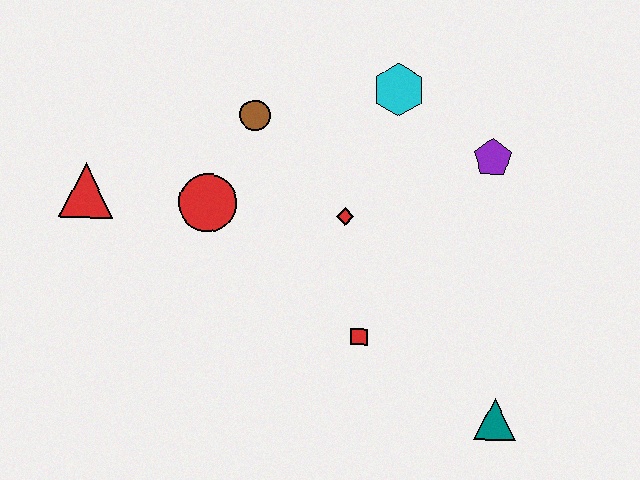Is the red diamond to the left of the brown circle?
No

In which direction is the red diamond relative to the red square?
The red diamond is above the red square.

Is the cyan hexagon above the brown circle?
Yes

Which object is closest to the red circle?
The brown circle is closest to the red circle.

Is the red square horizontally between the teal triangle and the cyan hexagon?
No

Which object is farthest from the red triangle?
The teal triangle is farthest from the red triangle.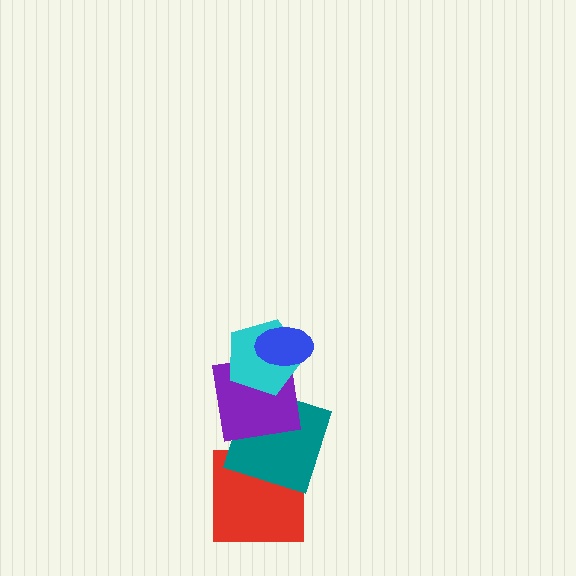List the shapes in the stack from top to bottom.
From top to bottom: the blue ellipse, the cyan pentagon, the purple square, the teal square, the red square.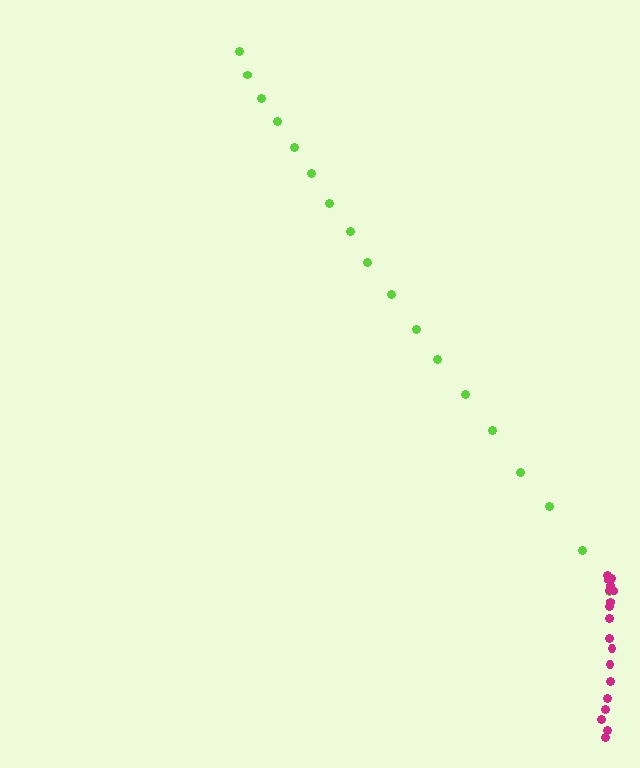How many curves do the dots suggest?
There are 2 distinct paths.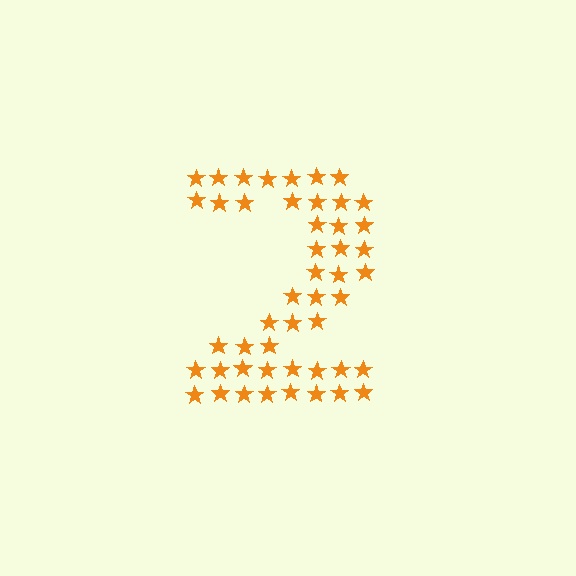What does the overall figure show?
The overall figure shows the digit 2.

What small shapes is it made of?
It is made of small stars.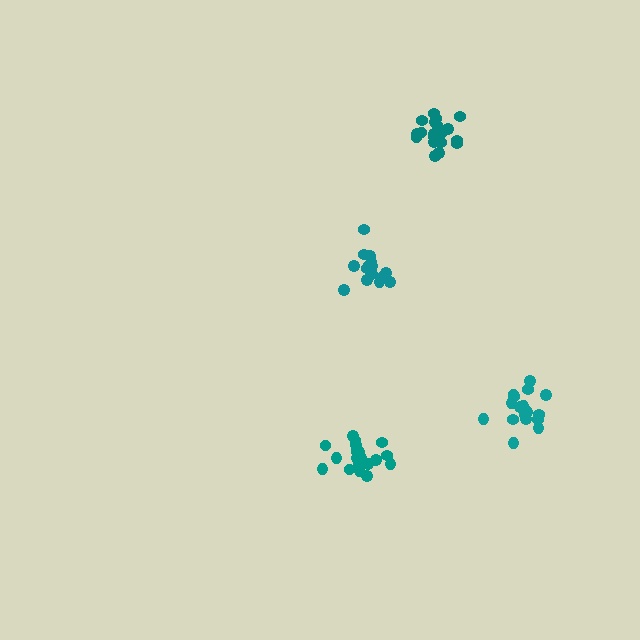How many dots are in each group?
Group 1: 17 dots, Group 2: 20 dots, Group 3: 19 dots, Group 4: 18 dots (74 total).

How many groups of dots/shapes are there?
There are 4 groups.